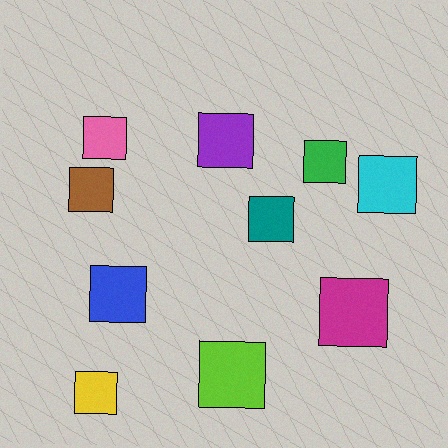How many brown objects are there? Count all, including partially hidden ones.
There is 1 brown object.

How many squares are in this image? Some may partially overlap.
There are 10 squares.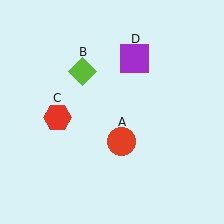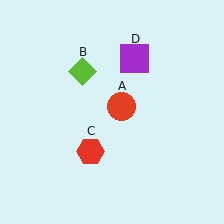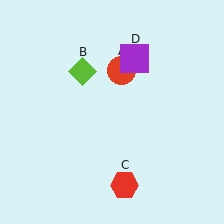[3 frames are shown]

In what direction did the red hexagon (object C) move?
The red hexagon (object C) moved down and to the right.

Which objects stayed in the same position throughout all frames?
Lime diamond (object B) and purple square (object D) remained stationary.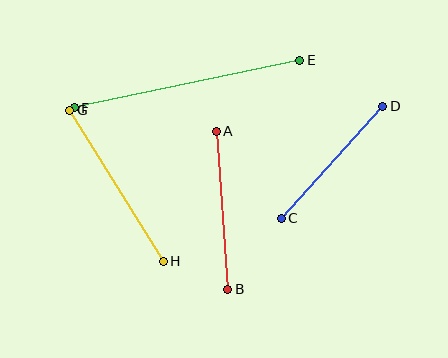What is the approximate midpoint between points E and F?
The midpoint is at approximately (187, 84) pixels.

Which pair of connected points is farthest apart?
Points E and F are farthest apart.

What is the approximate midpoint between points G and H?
The midpoint is at approximately (116, 186) pixels.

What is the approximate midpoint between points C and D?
The midpoint is at approximately (332, 162) pixels.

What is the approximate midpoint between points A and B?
The midpoint is at approximately (222, 210) pixels.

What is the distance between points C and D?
The distance is approximately 151 pixels.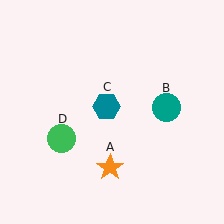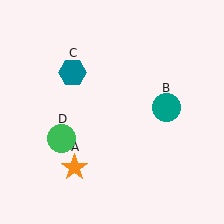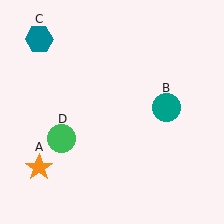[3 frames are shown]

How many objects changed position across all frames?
2 objects changed position: orange star (object A), teal hexagon (object C).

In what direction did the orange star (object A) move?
The orange star (object A) moved left.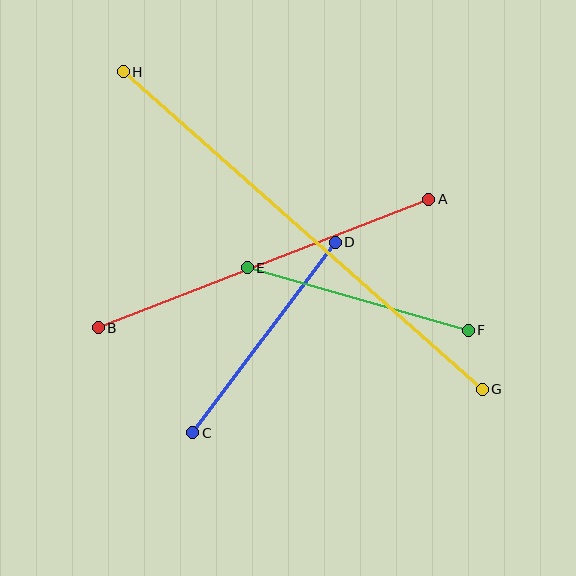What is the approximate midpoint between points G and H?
The midpoint is at approximately (303, 230) pixels.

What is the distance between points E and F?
The distance is approximately 230 pixels.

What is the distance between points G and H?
The distance is approximately 479 pixels.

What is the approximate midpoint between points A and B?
The midpoint is at approximately (263, 264) pixels.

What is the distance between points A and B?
The distance is approximately 355 pixels.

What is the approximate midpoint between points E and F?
The midpoint is at approximately (358, 299) pixels.